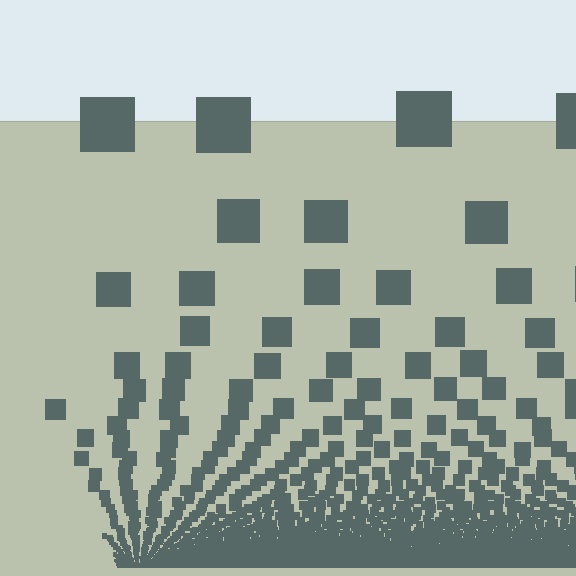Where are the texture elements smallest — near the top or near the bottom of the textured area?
Near the bottom.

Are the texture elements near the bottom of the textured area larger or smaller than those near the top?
Smaller. The gradient is inverted — elements near the bottom are smaller and denser.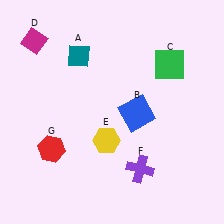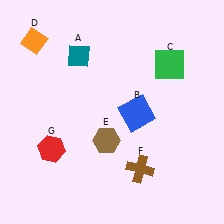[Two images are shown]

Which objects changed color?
D changed from magenta to orange. E changed from yellow to brown. F changed from purple to brown.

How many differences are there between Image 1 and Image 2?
There are 3 differences between the two images.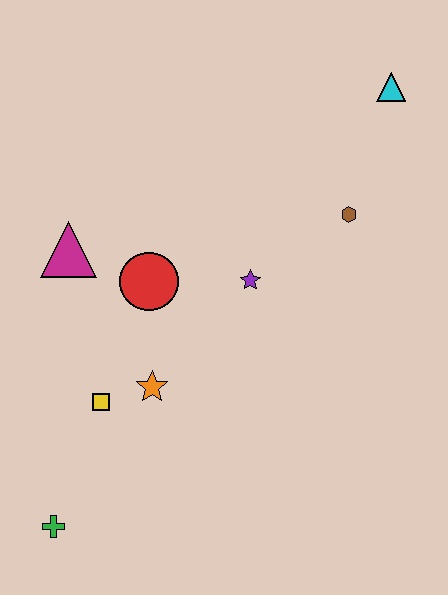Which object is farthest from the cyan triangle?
The green cross is farthest from the cyan triangle.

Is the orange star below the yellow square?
No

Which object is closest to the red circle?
The magenta triangle is closest to the red circle.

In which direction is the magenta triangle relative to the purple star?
The magenta triangle is to the left of the purple star.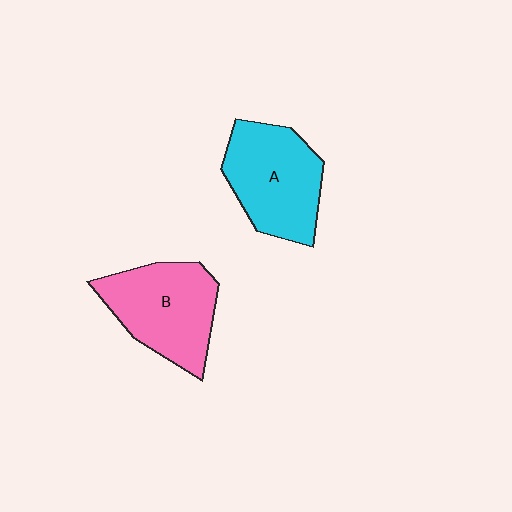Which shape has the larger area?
Shape A (cyan).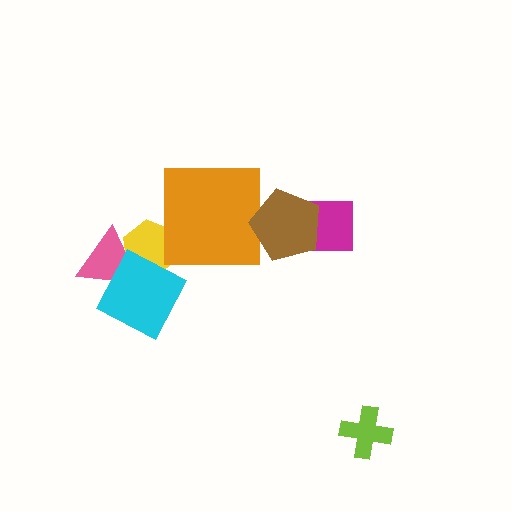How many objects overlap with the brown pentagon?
2 objects overlap with the brown pentagon.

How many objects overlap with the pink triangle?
2 objects overlap with the pink triangle.